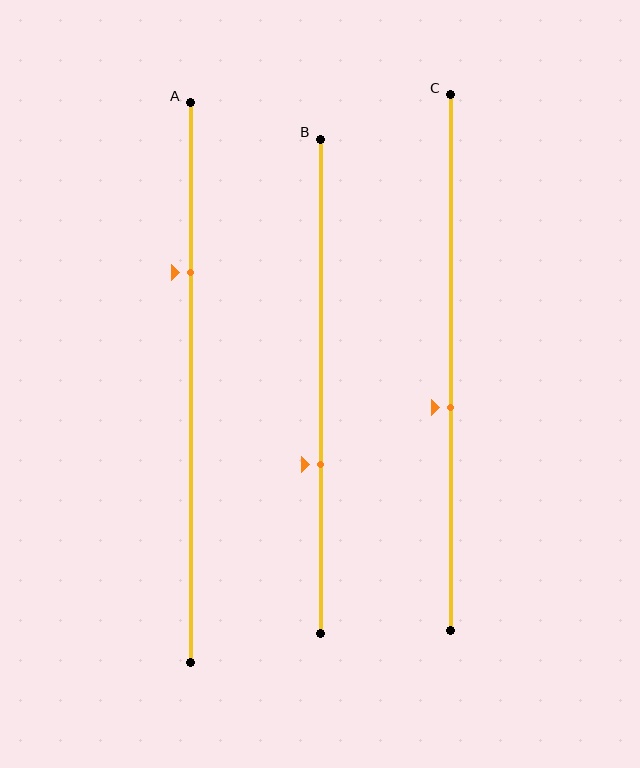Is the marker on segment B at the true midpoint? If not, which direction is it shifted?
No, the marker on segment B is shifted downward by about 16% of the segment length.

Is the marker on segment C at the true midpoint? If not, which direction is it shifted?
No, the marker on segment C is shifted downward by about 8% of the segment length.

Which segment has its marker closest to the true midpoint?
Segment C has its marker closest to the true midpoint.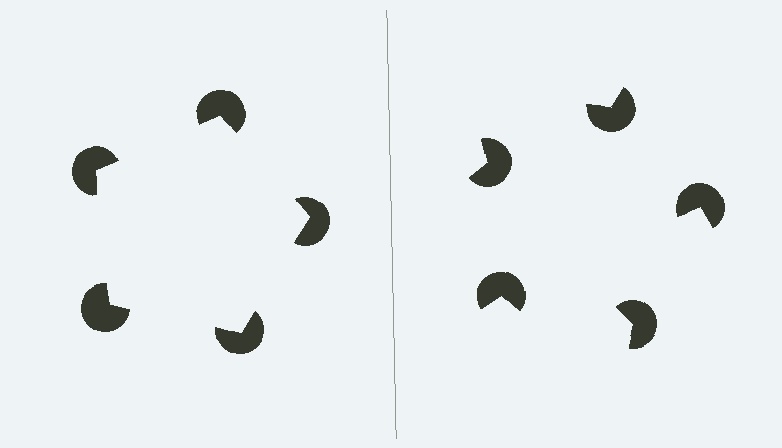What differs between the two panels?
The pac-man discs are positioned identically on both sides; only the wedge orientations differ. On the left they align to a pentagon; on the right they are misaligned.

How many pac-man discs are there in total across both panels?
10 — 5 on each side.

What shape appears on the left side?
An illusory pentagon.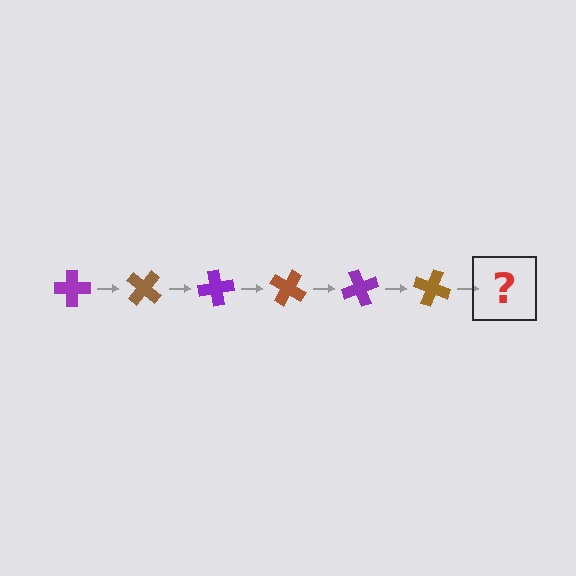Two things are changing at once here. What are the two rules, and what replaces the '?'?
The two rules are that it rotates 40 degrees each step and the color cycles through purple and brown. The '?' should be a purple cross, rotated 240 degrees from the start.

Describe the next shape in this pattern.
It should be a purple cross, rotated 240 degrees from the start.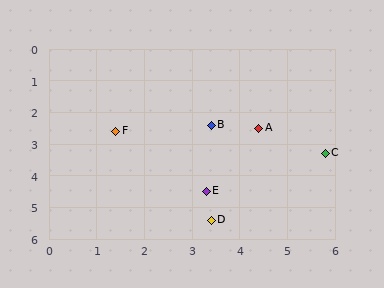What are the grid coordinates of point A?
Point A is at approximately (4.4, 2.5).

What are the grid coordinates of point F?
Point F is at approximately (1.4, 2.6).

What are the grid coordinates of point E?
Point E is at approximately (3.3, 4.5).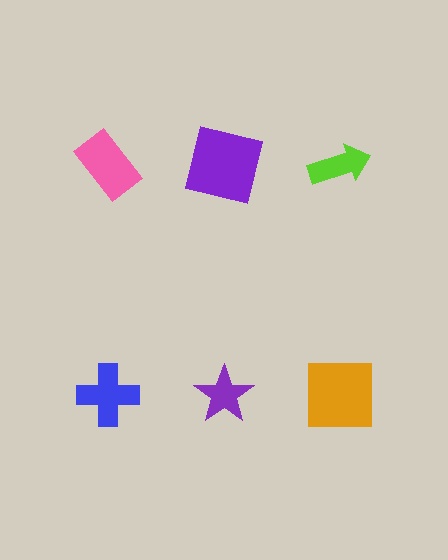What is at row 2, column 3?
An orange square.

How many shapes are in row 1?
3 shapes.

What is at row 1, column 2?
A purple square.